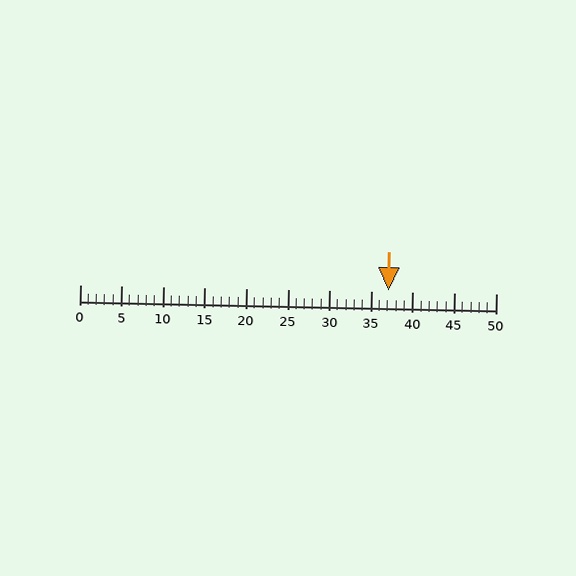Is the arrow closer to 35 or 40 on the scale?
The arrow is closer to 35.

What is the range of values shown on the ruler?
The ruler shows values from 0 to 50.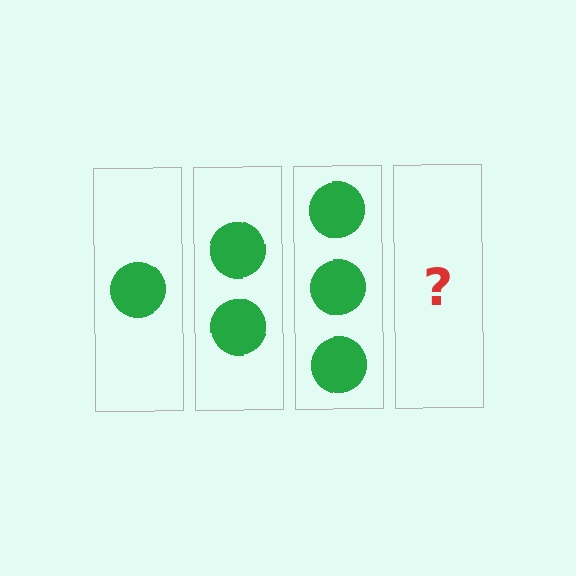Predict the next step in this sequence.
The next step is 4 circles.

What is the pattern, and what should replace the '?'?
The pattern is that each step adds one more circle. The '?' should be 4 circles.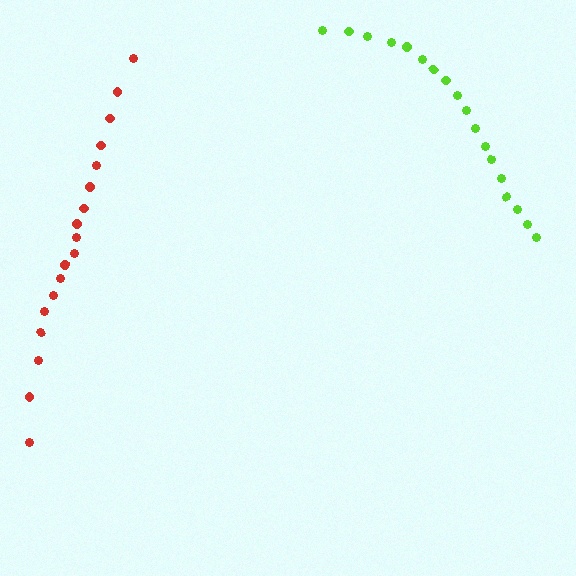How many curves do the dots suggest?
There are 2 distinct paths.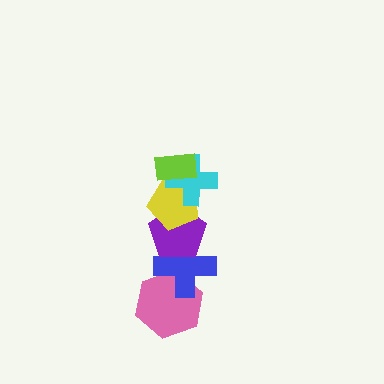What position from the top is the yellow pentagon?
The yellow pentagon is 3rd from the top.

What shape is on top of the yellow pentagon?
The cyan cross is on top of the yellow pentagon.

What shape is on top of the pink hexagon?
The blue cross is on top of the pink hexagon.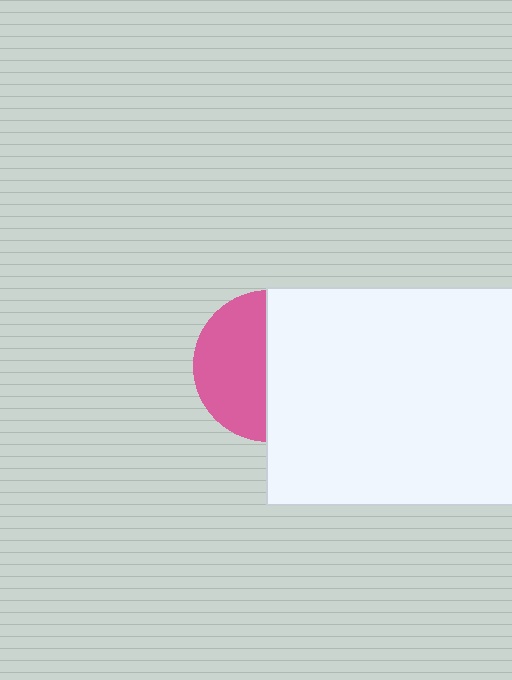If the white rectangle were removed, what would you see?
You would see the complete pink circle.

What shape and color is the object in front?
The object in front is a white rectangle.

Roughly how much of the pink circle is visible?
About half of it is visible (roughly 47%).